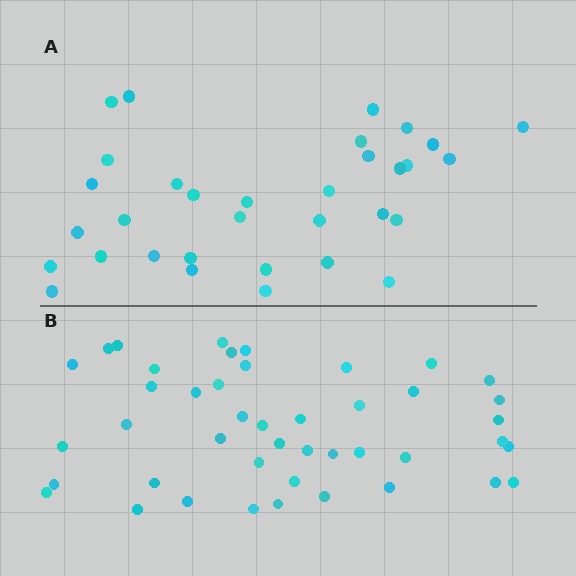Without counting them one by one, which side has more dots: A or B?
Region B (the bottom region) has more dots.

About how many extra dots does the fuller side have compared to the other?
Region B has roughly 12 or so more dots than region A.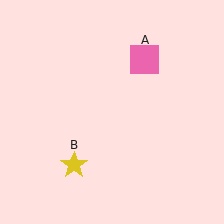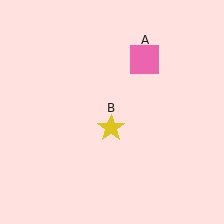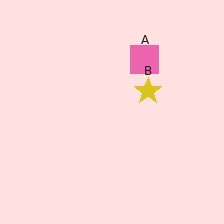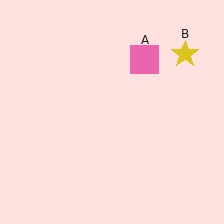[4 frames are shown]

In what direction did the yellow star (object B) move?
The yellow star (object B) moved up and to the right.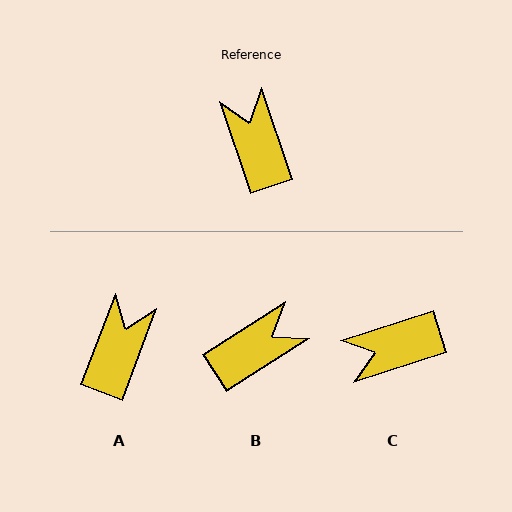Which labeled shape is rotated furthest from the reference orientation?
C, about 89 degrees away.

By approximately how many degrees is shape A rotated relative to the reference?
Approximately 39 degrees clockwise.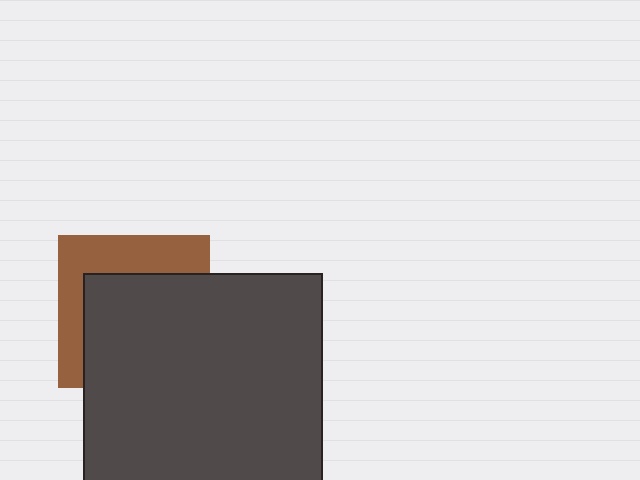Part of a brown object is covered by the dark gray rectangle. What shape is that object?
It is a square.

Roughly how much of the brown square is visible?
A small part of it is visible (roughly 38%).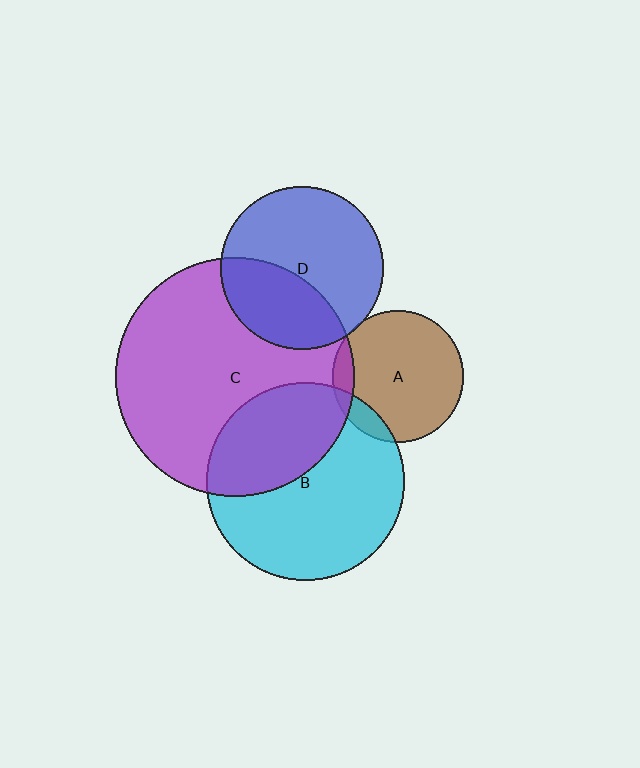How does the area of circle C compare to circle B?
Approximately 1.5 times.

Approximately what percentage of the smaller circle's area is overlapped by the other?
Approximately 35%.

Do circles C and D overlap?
Yes.